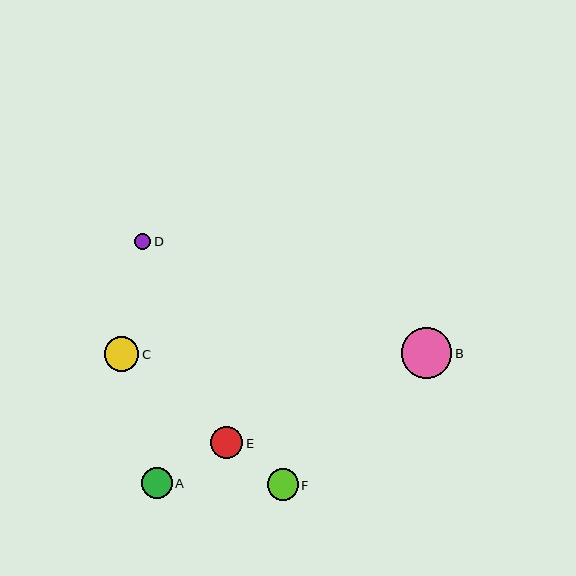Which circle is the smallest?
Circle D is the smallest with a size of approximately 16 pixels.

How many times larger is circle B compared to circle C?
Circle B is approximately 1.5 times the size of circle C.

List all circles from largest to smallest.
From largest to smallest: B, C, E, F, A, D.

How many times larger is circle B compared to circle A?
Circle B is approximately 1.6 times the size of circle A.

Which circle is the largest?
Circle B is the largest with a size of approximately 50 pixels.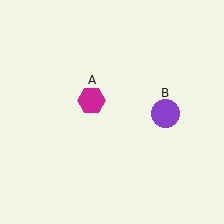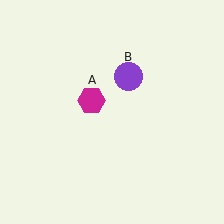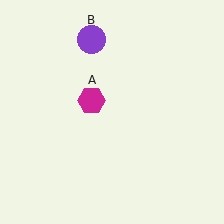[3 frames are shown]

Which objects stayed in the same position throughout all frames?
Magenta hexagon (object A) remained stationary.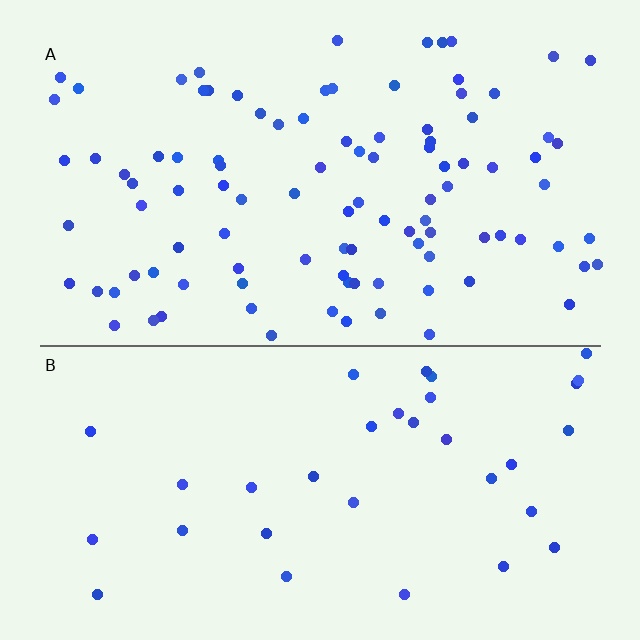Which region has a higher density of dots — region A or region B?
A (the top).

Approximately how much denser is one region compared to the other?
Approximately 2.9× — region A over region B.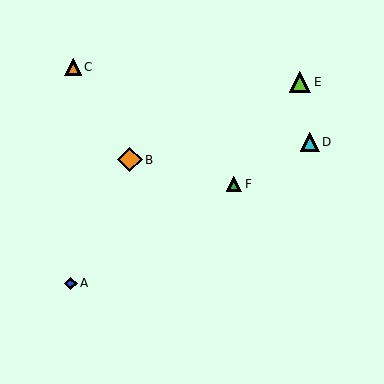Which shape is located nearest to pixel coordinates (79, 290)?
The blue diamond (labeled A) at (71, 283) is nearest to that location.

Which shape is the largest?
The orange diamond (labeled B) is the largest.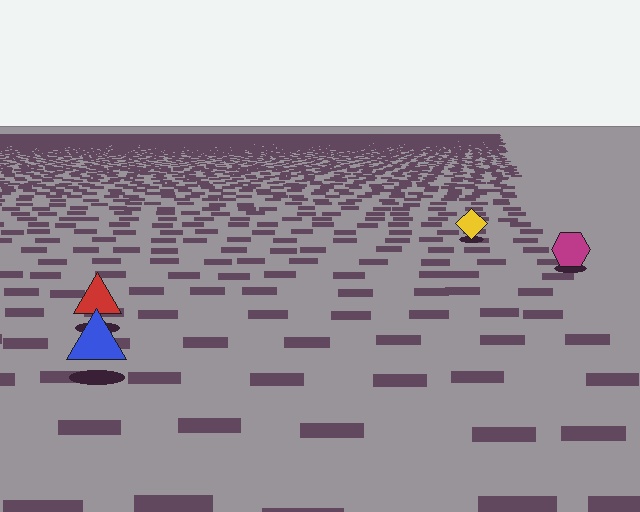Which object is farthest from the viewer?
The yellow diamond is farthest from the viewer. It appears smaller and the ground texture around it is denser.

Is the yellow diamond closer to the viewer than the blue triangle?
No. The blue triangle is closer — you can tell from the texture gradient: the ground texture is coarser near it.